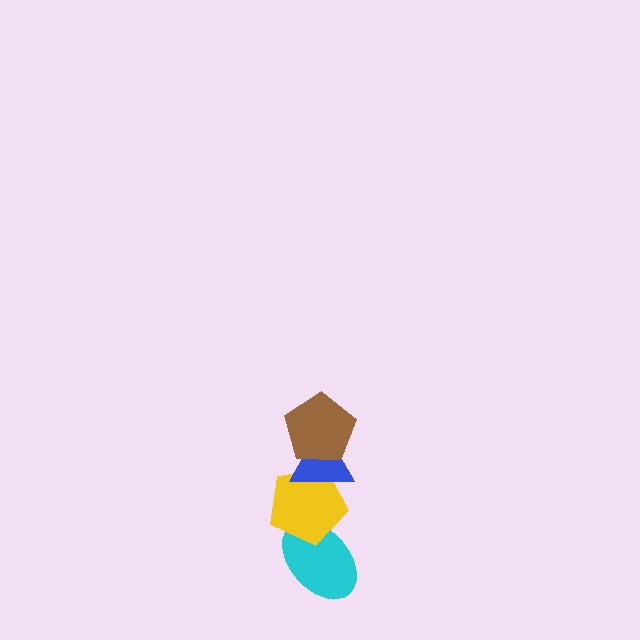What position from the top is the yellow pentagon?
The yellow pentagon is 3rd from the top.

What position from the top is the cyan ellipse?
The cyan ellipse is 4th from the top.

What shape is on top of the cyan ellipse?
The yellow pentagon is on top of the cyan ellipse.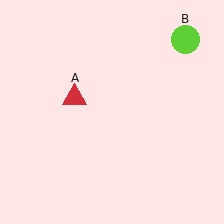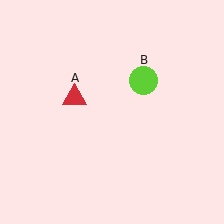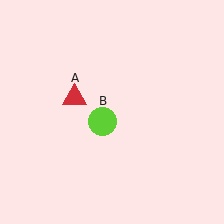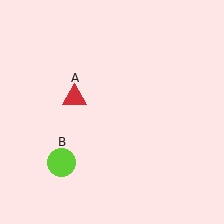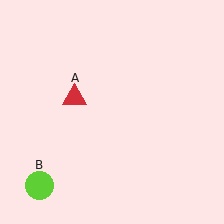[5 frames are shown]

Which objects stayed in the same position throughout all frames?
Red triangle (object A) remained stationary.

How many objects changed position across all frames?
1 object changed position: lime circle (object B).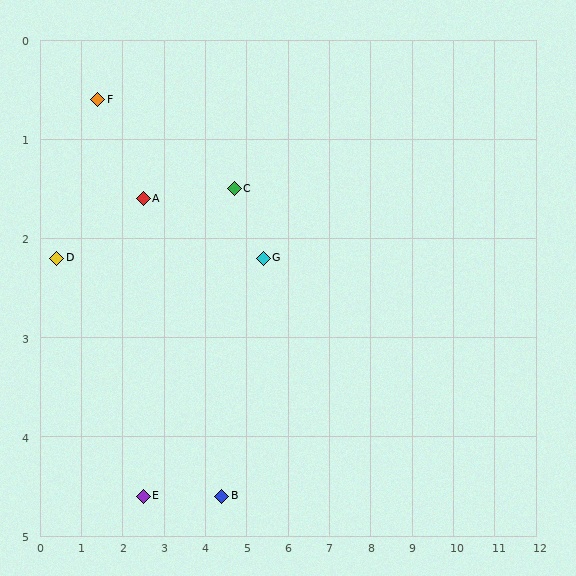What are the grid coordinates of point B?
Point B is at approximately (4.4, 4.6).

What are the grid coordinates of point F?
Point F is at approximately (1.4, 0.6).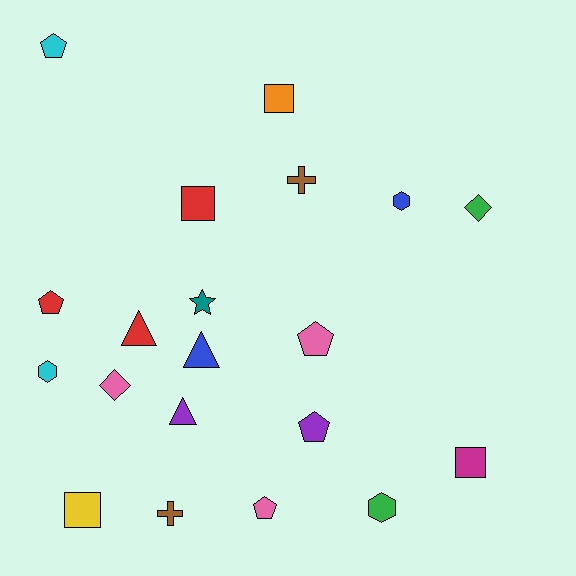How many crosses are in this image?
There are 2 crosses.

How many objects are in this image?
There are 20 objects.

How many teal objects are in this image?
There is 1 teal object.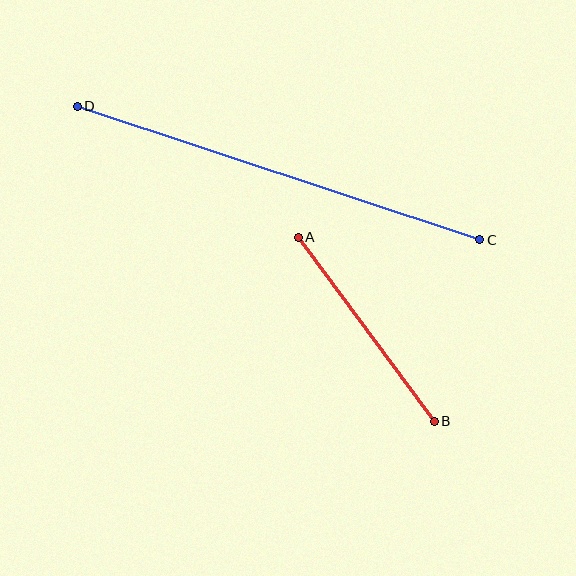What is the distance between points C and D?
The distance is approximately 424 pixels.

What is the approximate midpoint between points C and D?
The midpoint is at approximately (278, 173) pixels.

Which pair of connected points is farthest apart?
Points C and D are farthest apart.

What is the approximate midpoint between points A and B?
The midpoint is at approximately (366, 329) pixels.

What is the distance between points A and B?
The distance is approximately 229 pixels.